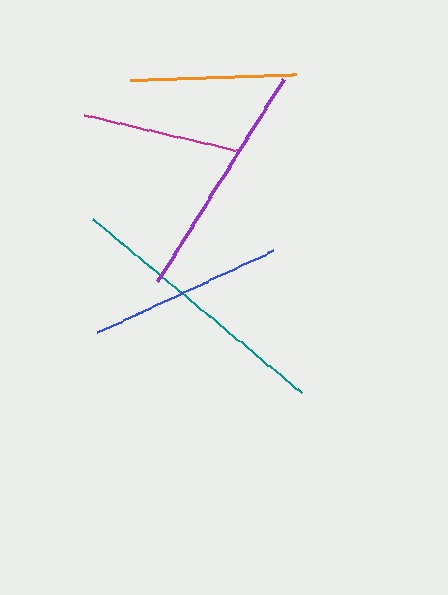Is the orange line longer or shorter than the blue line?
The blue line is longer than the orange line.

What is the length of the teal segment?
The teal segment is approximately 272 pixels long.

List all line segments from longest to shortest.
From longest to shortest: teal, purple, blue, orange, magenta.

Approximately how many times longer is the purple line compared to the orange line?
The purple line is approximately 1.4 times the length of the orange line.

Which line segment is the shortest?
The magenta line is the shortest at approximately 157 pixels.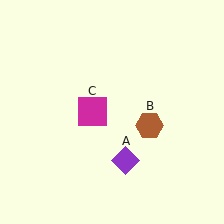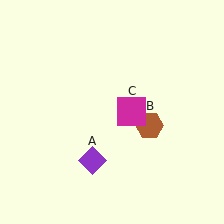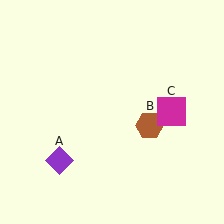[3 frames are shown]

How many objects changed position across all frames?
2 objects changed position: purple diamond (object A), magenta square (object C).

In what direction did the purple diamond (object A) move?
The purple diamond (object A) moved left.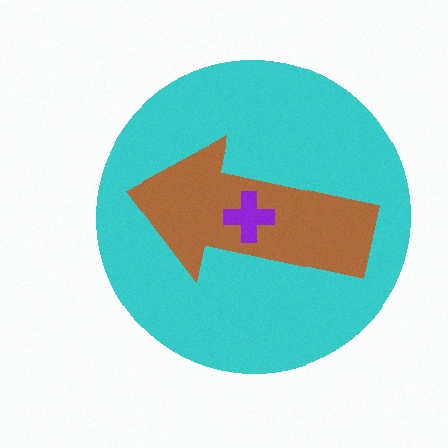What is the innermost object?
The purple cross.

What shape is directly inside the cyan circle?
The brown arrow.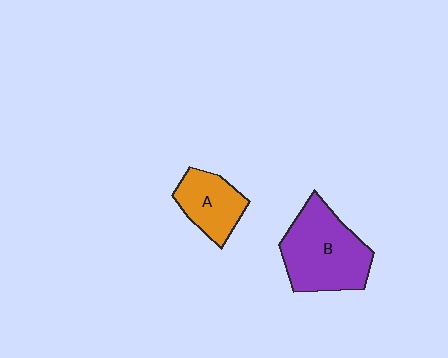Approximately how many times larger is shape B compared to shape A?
Approximately 1.7 times.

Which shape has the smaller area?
Shape A (orange).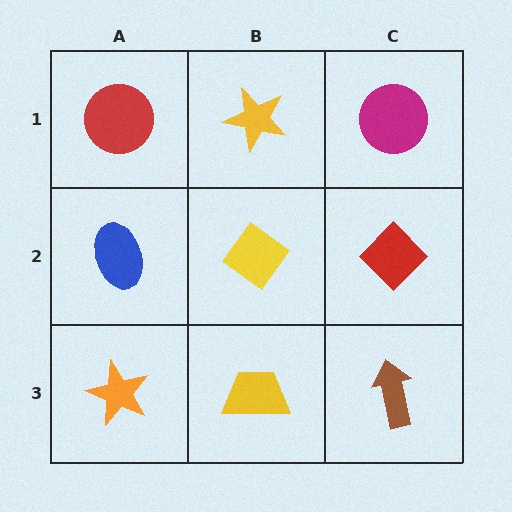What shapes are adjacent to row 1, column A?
A blue ellipse (row 2, column A), a yellow star (row 1, column B).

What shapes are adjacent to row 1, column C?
A red diamond (row 2, column C), a yellow star (row 1, column B).